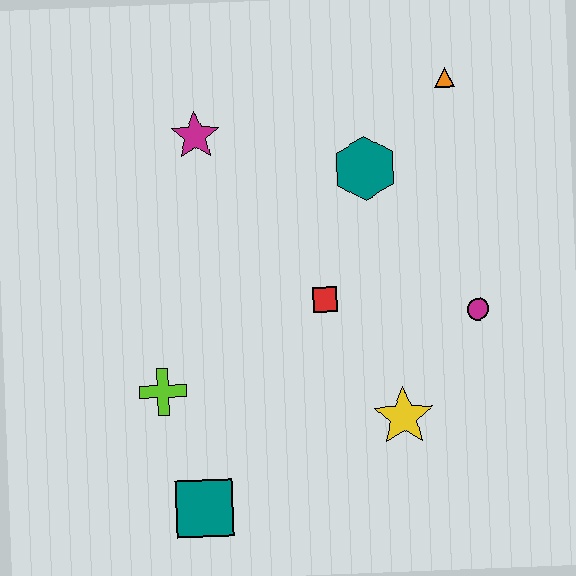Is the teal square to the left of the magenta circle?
Yes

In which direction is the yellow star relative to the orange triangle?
The yellow star is below the orange triangle.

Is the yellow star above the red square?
No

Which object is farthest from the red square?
The orange triangle is farthest from the red square.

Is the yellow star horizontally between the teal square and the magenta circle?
Yes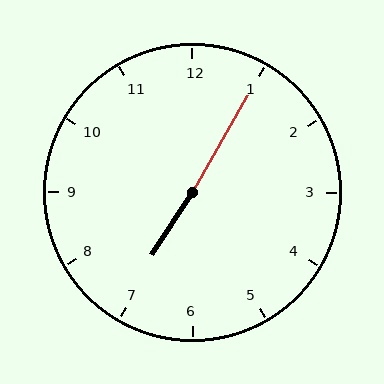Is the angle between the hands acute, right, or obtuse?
It is obtuse.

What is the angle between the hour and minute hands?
Approximately 178 degrees.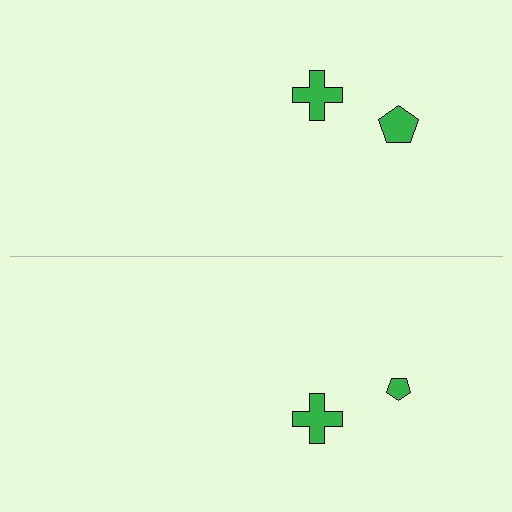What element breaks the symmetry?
The green pentagon on the bottom side has a different size than its mirror counterpart.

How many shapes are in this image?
There are 4 shapes in this image.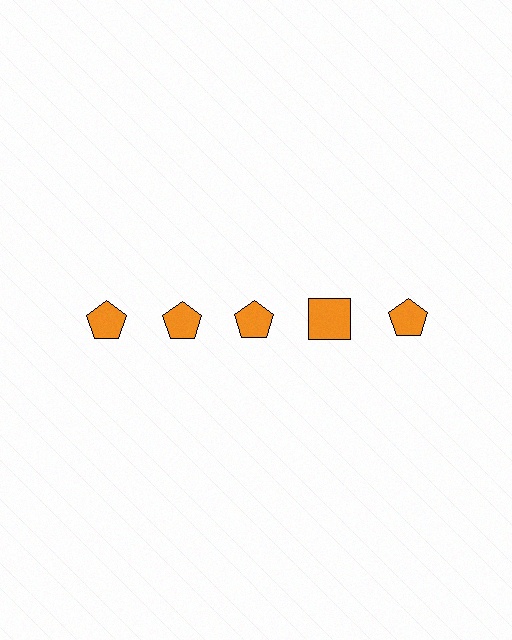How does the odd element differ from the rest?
It has a different shape: square instead of pentagon.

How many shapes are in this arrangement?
There are 5 shapes arranged in a grid pattern.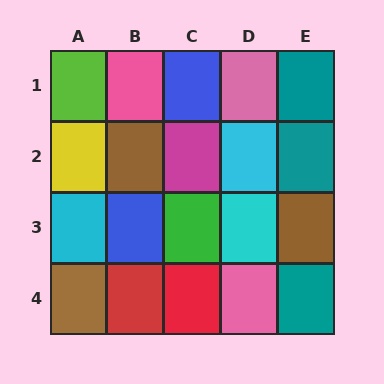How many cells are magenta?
1 cell is magenta.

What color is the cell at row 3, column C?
Green.